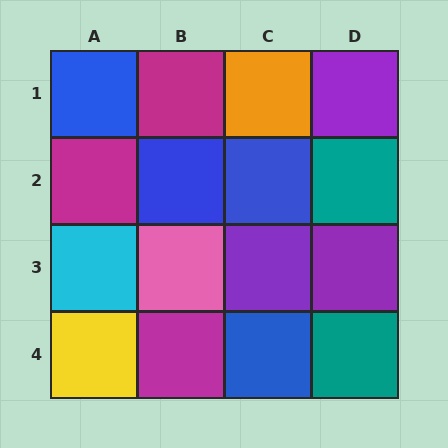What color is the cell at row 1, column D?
Purple.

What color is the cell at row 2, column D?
Teal.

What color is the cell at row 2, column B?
Blue.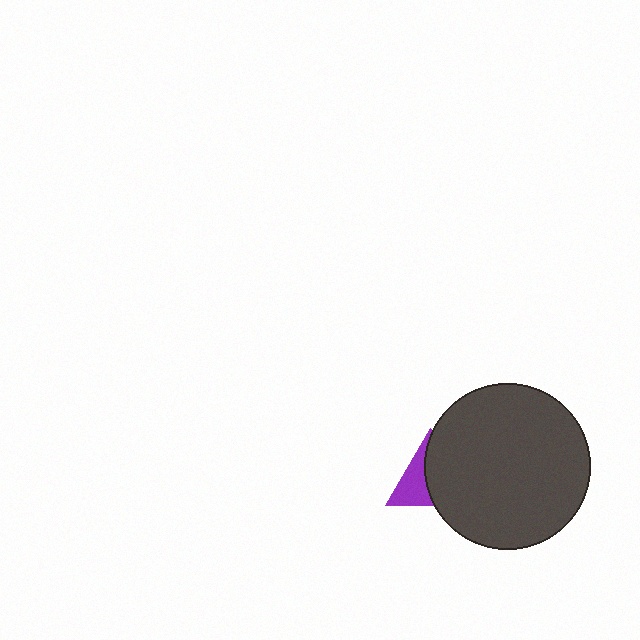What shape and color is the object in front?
The object in front is a dark gray circle.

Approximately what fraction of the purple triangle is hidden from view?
Roughly 57% of the purple triangle is hidden behind the dark gray circle.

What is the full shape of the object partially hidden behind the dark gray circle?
The partially hidden object is a purple triangle.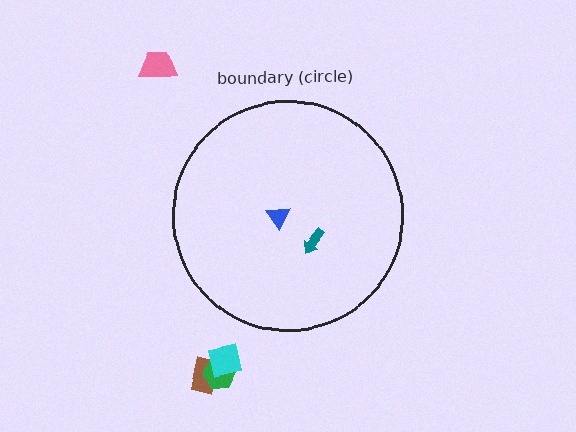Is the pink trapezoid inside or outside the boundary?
Outside.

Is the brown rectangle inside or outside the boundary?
Outside.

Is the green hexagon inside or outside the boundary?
Outside.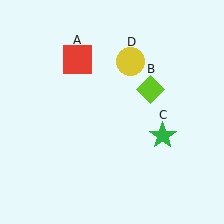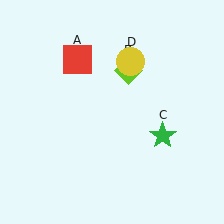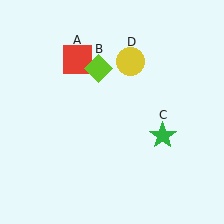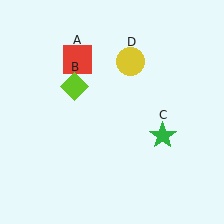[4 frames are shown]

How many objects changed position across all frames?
1 object changed position: lime diamond (object B).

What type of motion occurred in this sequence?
The lime diamond (object B) rotated counterclockwise around the center of the scene.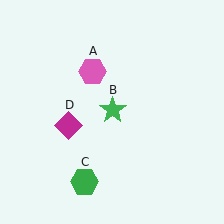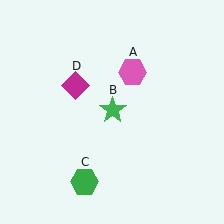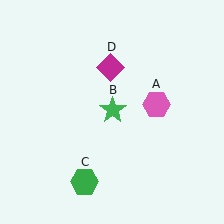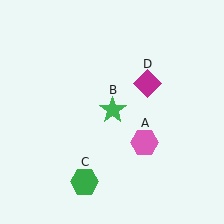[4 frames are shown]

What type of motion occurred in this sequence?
The pink hexagon (object A), magenta diamond (object D) rotated clockwise around the center of the scene.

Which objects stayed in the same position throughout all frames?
Green star (object B) and green hexagon (object C) remained stationary.